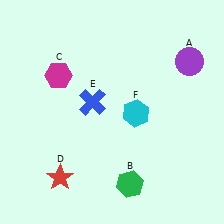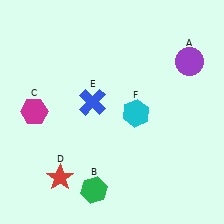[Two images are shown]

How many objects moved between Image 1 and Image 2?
2 objects moved between the two images.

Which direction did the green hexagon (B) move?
The green hexagon (B) moved left.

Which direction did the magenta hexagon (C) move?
The magenta hexagon (C) moved down.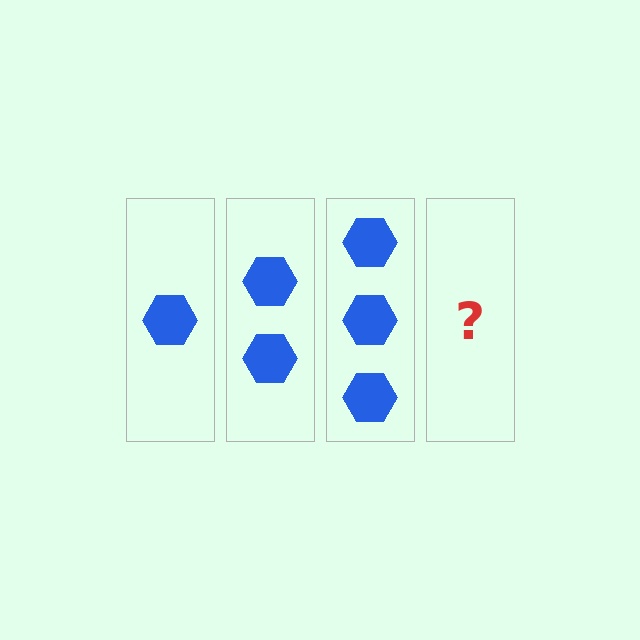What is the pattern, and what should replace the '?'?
The pattern is that each step adds one more hexagon. The '?' should be 4 hexagons.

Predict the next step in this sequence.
The next step is 4 hexagons.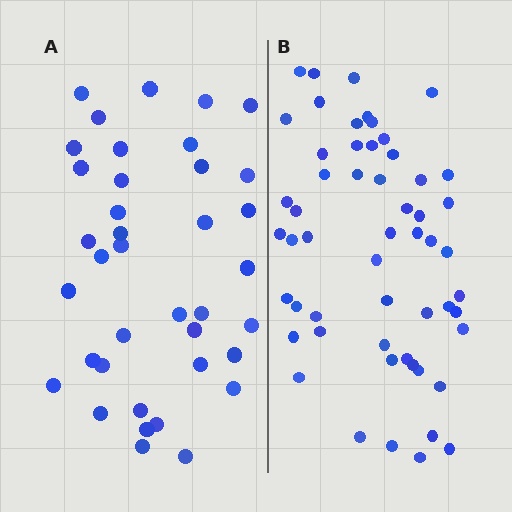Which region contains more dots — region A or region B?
Region B (the right region) has more dots.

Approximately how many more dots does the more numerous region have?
Region B has approximately 15 more dots than region A.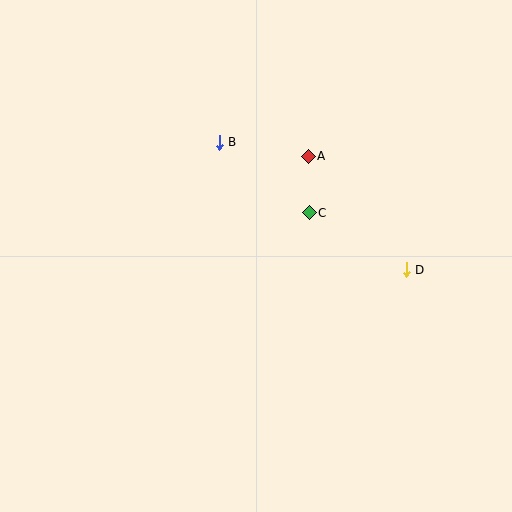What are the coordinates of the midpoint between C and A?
The midpoint between C and A is at (309, 184).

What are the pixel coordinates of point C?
Point C is at (309, 213).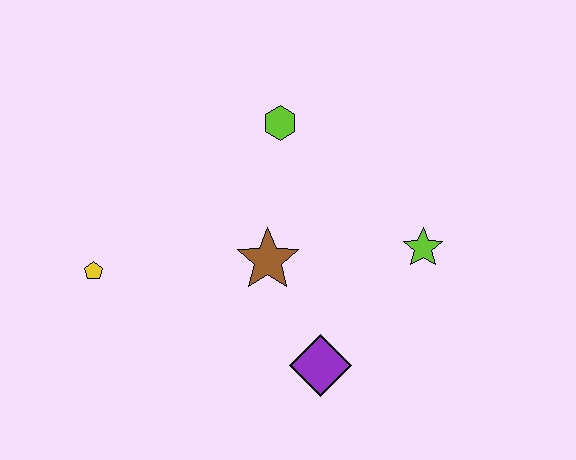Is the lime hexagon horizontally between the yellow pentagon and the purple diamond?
Yes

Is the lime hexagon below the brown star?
No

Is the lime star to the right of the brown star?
Yes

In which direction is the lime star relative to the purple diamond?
The lime star is above the purple diamond.